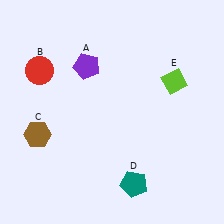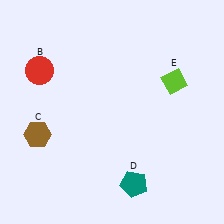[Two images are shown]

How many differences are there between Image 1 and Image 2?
There is 1 difference between the two images.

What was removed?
The purple pentagon (A) was removed in Image 2.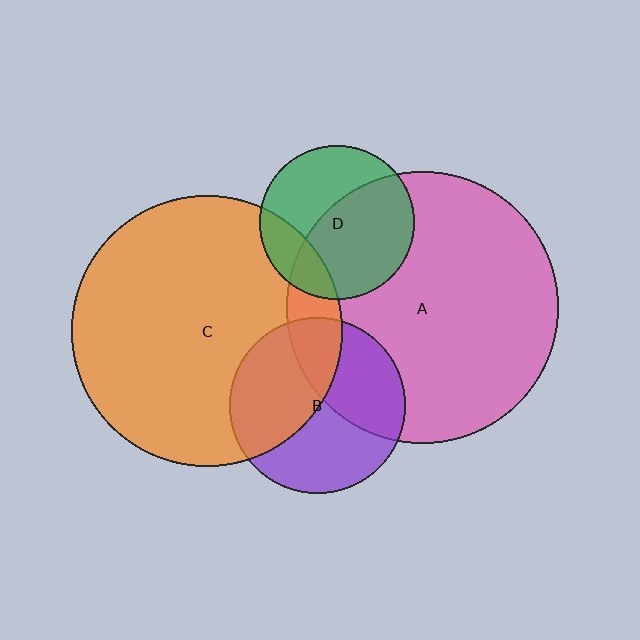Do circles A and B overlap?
Yes.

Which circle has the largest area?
Circle A (pink).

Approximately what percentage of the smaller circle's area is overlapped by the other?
Approximately 40%.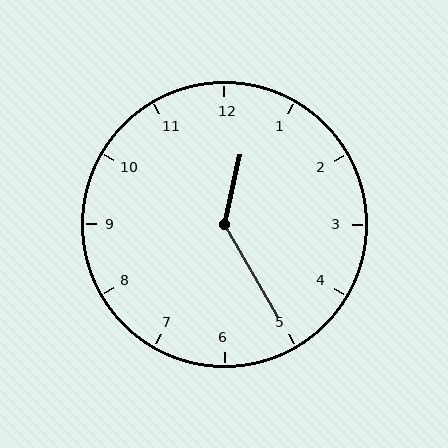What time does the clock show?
12:25.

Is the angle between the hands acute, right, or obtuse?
It is obtuse.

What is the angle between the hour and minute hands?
Approximately 138 degrees.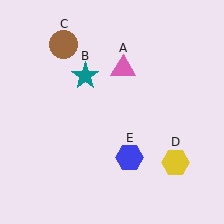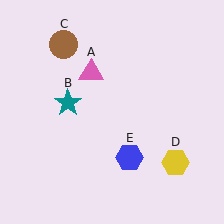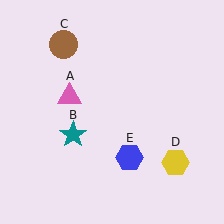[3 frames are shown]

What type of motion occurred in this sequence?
The pink triangle (object A), teal star (object B) rotated counterclockwise around the center of the scene.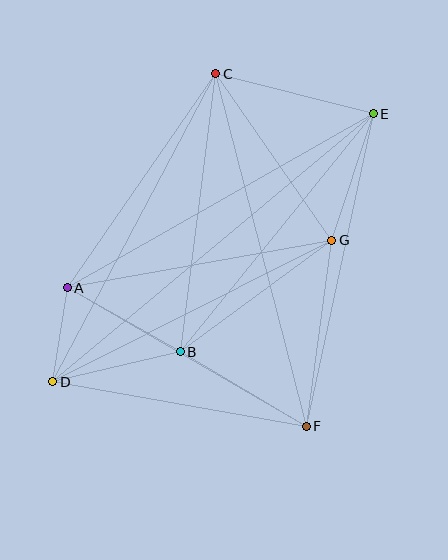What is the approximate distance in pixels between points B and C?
The distance between B and C is approximately 280 pixels.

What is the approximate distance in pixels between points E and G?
The distance between E and G is approximately 133 pixels.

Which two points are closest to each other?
Points A and D are closest to each other.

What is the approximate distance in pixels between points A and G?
The distance between A and G is approximately 269 pixels.